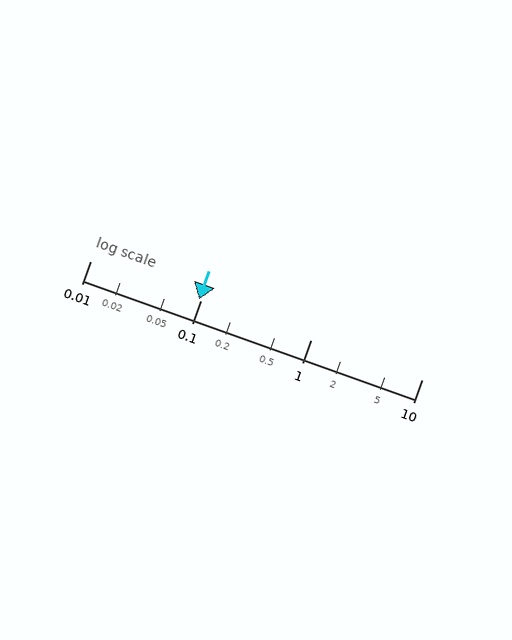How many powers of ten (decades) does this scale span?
The scale spans 3 decades, from 0.01 to 10.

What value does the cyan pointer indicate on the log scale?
The pointer indicates approximately 0.097.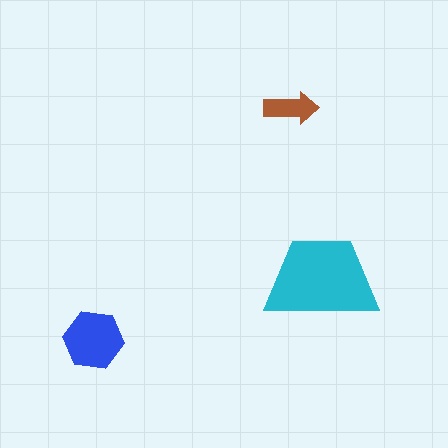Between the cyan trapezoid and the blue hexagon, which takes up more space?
The cyan trapezoid.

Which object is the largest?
The cyan trapezoid.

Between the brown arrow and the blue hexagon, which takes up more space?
The blue hexagon.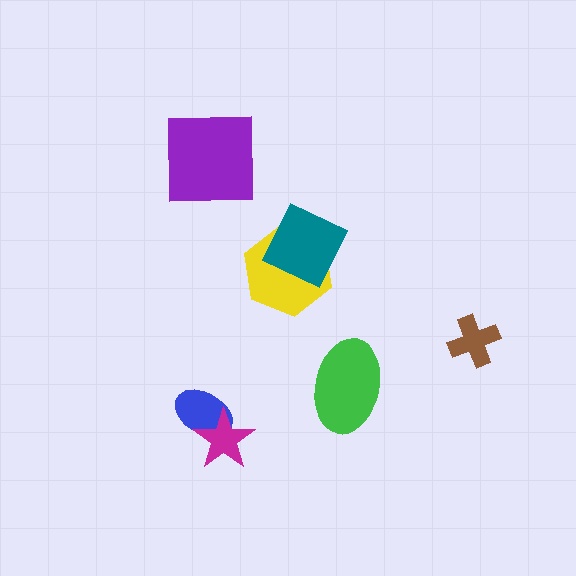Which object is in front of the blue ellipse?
The magenta star is in front of the blue ellipse.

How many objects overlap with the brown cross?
0 objects overlap with the brown cross.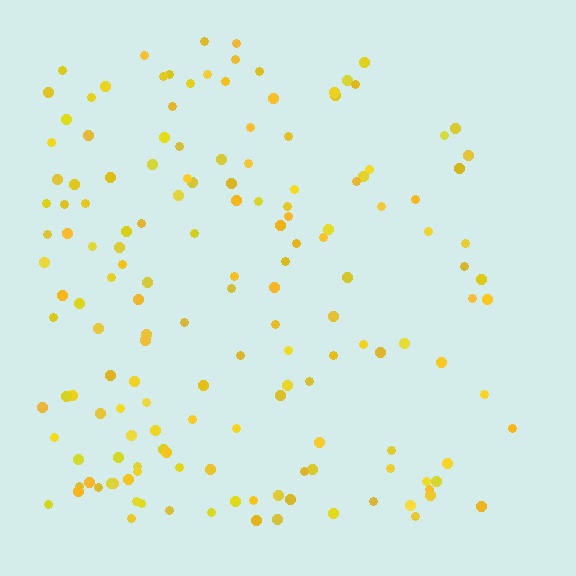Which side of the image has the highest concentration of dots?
The left.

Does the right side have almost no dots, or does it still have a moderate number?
Still a moderate number, just noticeably fewer than the left.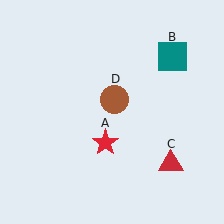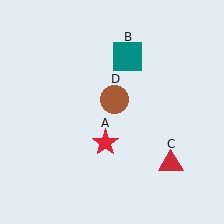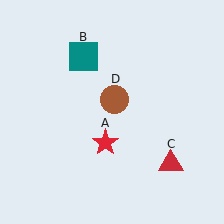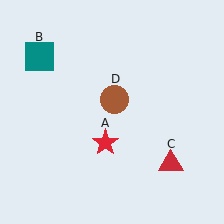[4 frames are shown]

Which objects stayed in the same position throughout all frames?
Red star (object A) and red triangle (object C) and brown circle (object D) remained stationary.